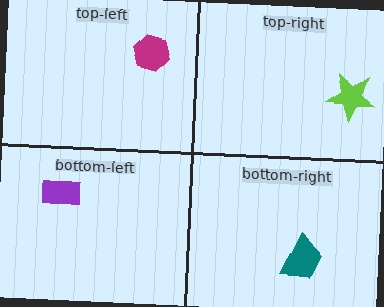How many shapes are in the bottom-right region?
1.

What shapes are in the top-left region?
The magenta hexagon.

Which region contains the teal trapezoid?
The bottom-right region.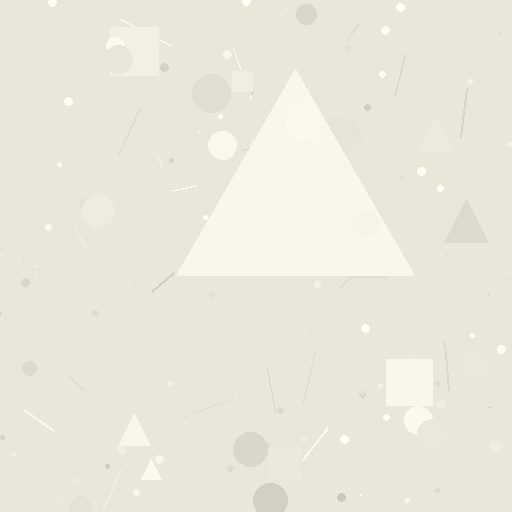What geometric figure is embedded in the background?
A triangle is embedded in the background.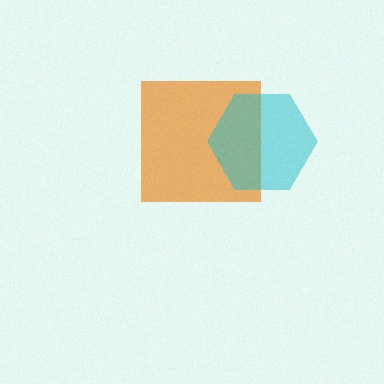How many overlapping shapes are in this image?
There are 2 overlapping shapes in the image.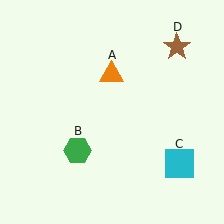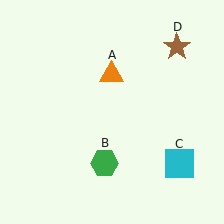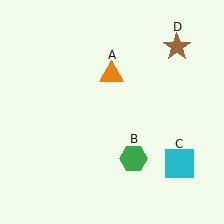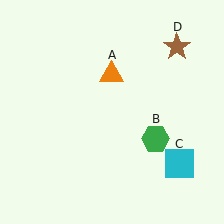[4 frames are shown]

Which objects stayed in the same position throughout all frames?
Orange triangle (object A) and cyan square (object C) and brown star (object D) remained stationary.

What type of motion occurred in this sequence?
The green hexagon (object B) rotated counterclockwise around the center of the scene.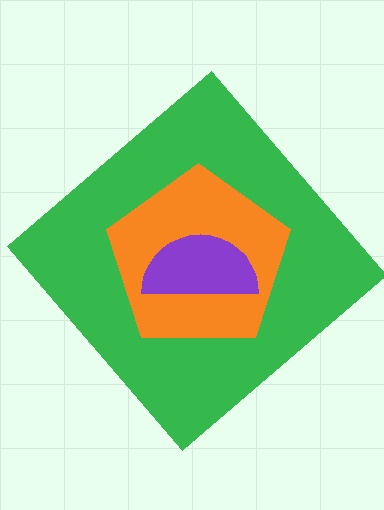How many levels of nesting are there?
3.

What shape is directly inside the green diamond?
The orange pentagon.